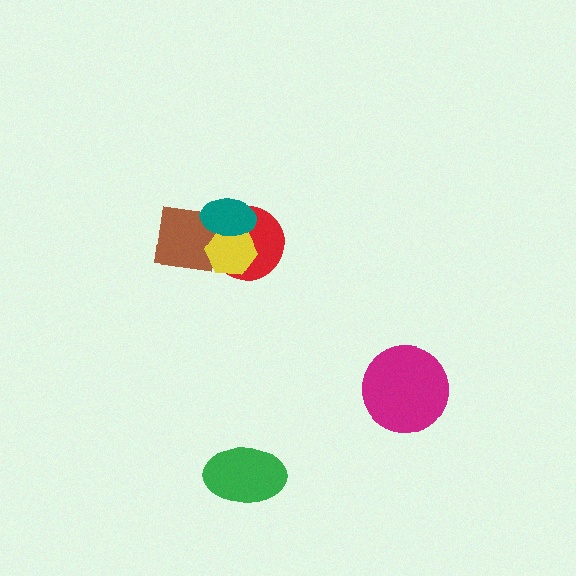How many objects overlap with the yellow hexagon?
3 objects overlap with the yellow hexagon.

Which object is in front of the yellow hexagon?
The teal ellipse is in front of the yellow hexagon.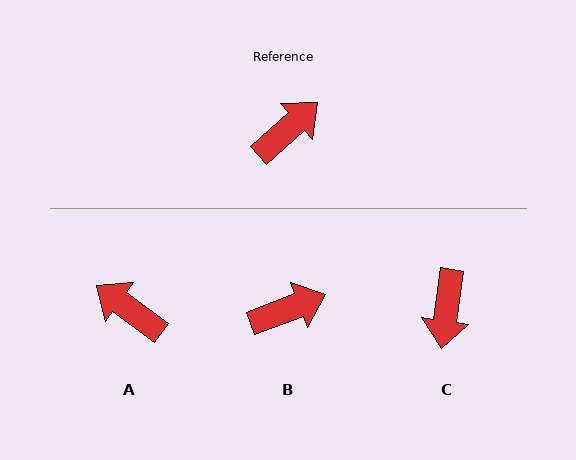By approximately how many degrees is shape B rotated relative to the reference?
Approximately 21 degrees clockwise.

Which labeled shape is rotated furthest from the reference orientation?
C, about 139 degrees away.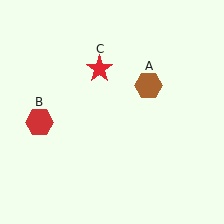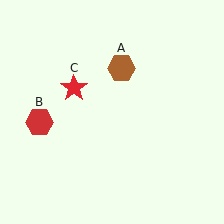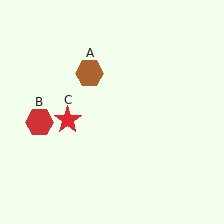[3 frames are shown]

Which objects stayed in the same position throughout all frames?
Red hexagon (object B) remained stationary.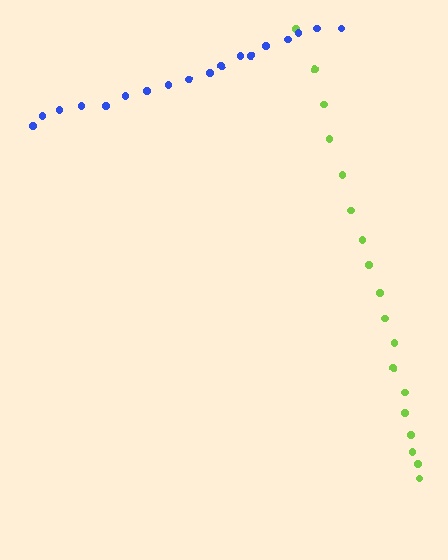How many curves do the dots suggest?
There are 2 distinct paths.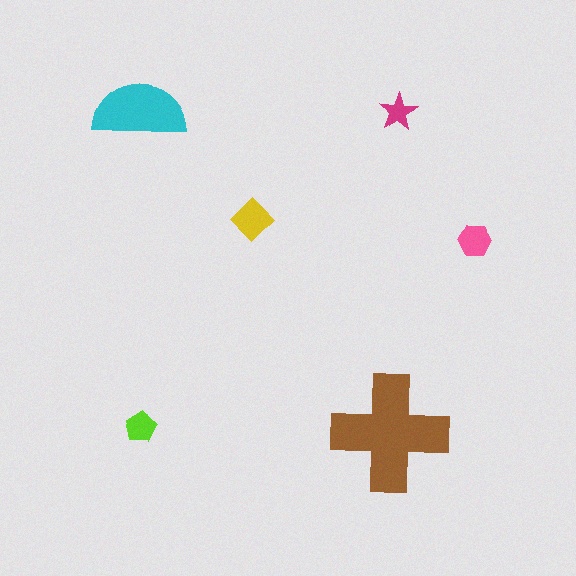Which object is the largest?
The brown cross.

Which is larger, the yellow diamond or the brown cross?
The brown cross.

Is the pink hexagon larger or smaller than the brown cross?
Smaller.